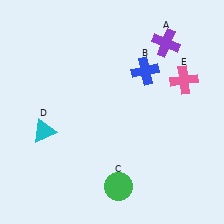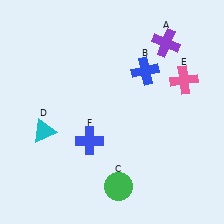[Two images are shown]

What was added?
A blue cross (F) was added in Image 2.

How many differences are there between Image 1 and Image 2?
There is 1 difference between the two images.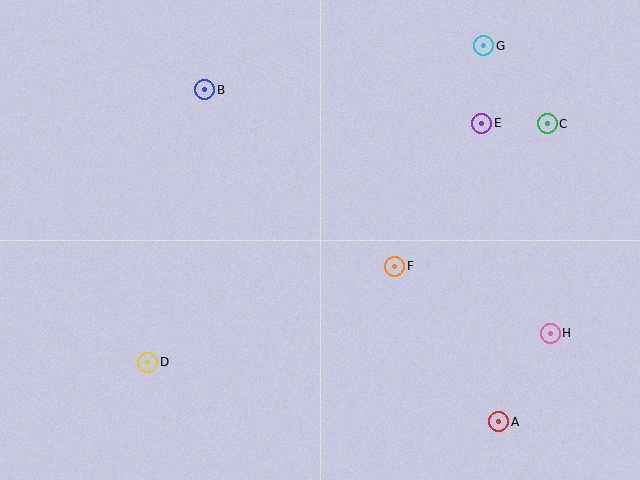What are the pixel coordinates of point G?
Point G is at (484, 46).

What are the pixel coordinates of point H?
Point H is at (550, 333).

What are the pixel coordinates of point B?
Point B is at (205, 90).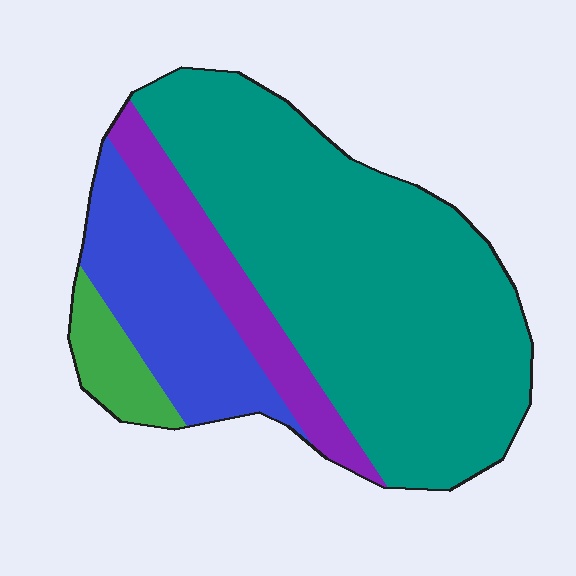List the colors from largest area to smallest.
From largest to smallest: teal, blue, purple, green.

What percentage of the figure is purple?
Purple takes up less than a quarter of the figure.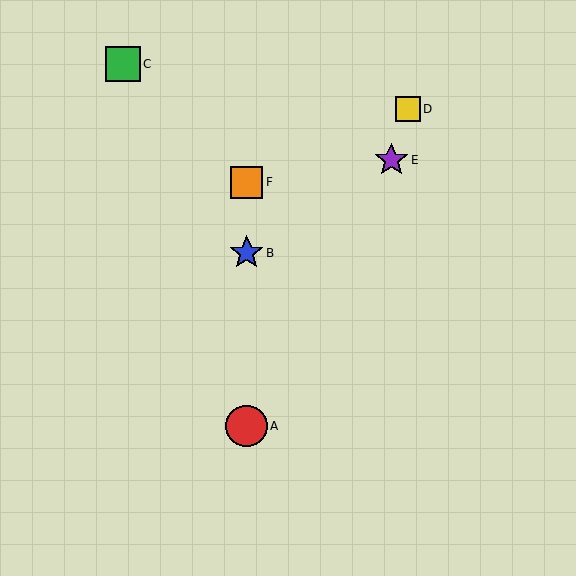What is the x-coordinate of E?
Object E is at x≈391.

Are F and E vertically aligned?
No, F is at x≈247 and E is at x≈391.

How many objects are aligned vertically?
3 objects (A, B, F) are aligned vertically.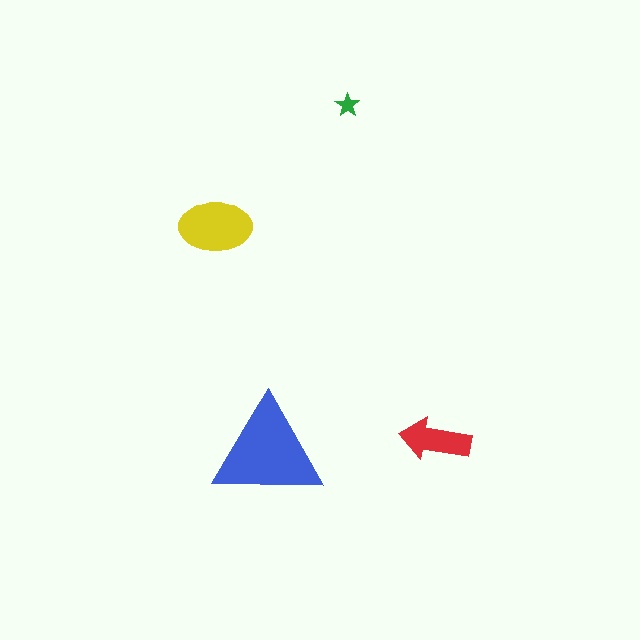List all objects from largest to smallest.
The blue triangle, the yellow ellipse, the red arrow, the green star.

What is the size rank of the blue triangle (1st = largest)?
1st.